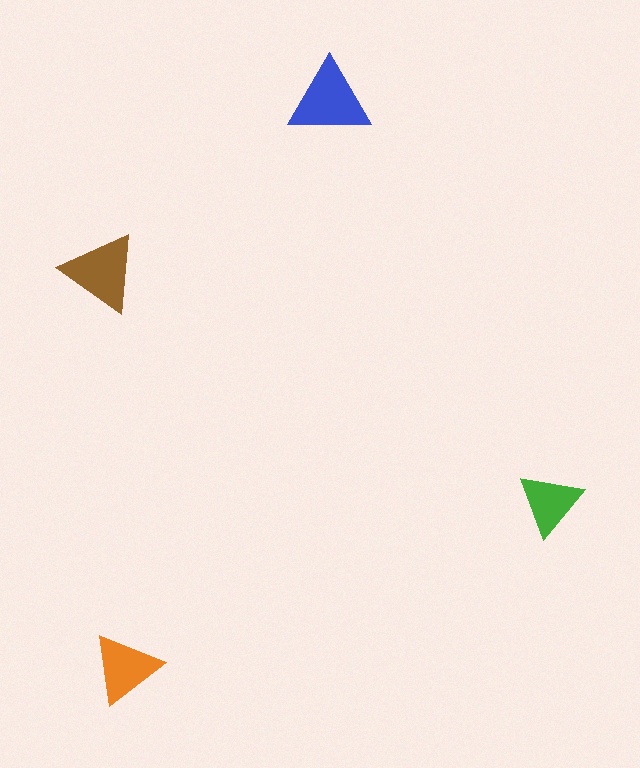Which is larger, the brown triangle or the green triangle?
The brown one.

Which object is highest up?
The blue triangle is topmost.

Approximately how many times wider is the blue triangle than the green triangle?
About 1.5 times wider.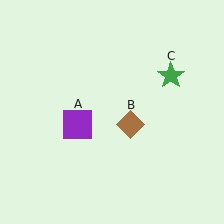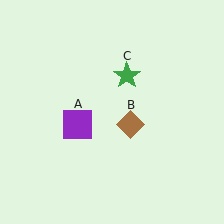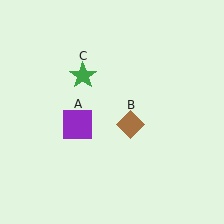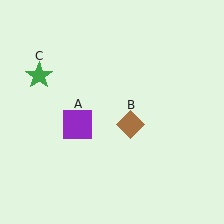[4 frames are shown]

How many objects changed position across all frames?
1 object changed position: green star (object C).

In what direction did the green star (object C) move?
The green star (object C) moved left.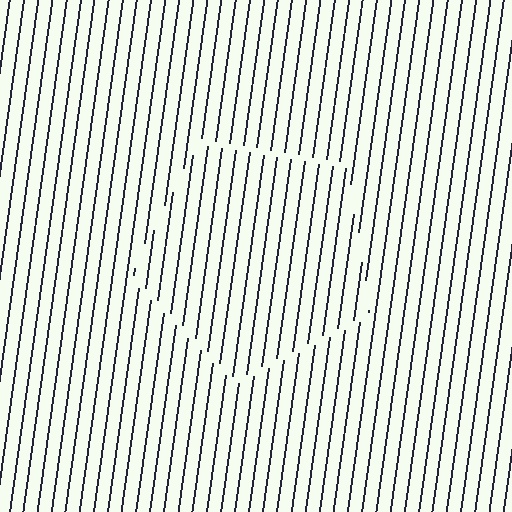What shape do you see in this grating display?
An illusory pentagon. The interior of the shape contains the same grating, shifted by half a period — the contour is defined by the phase discontinuity where line-ends from the inner and outer gratings abut.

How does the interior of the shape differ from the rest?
The interior of the shape contains the same grating, shifted by half a period — the contour is defined by the phase discontinuity where line-ends from the inner and outer gratings abut.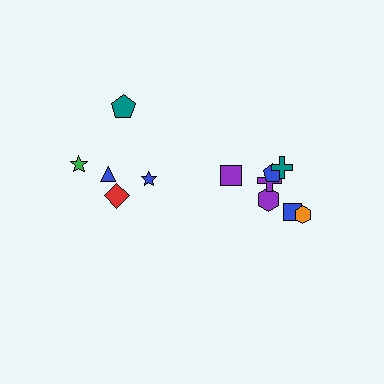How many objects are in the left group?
There are 5 objects.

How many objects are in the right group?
There are 7 objects.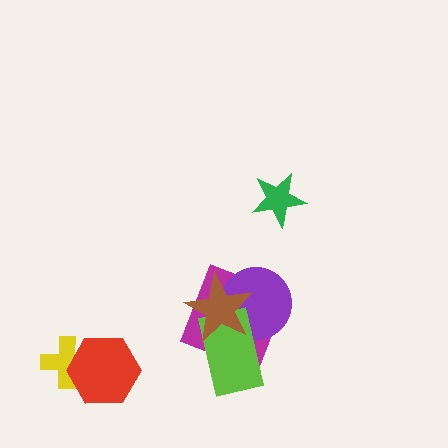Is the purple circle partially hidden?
Yes, it is partially covered by another shape.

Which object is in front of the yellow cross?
The red hexagon is in front of the yellow cross.